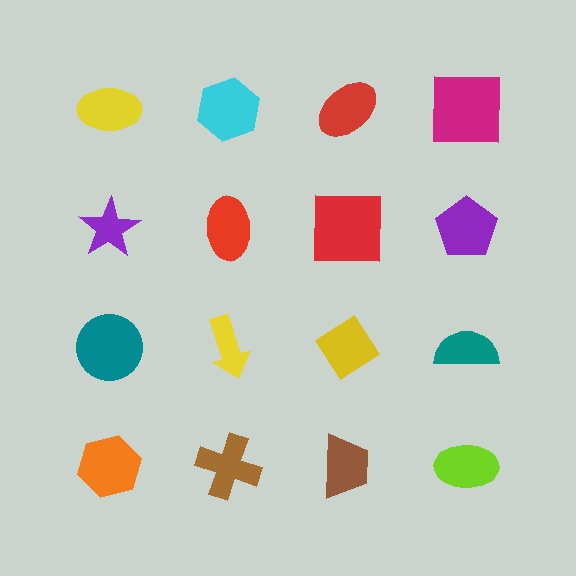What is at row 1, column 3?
A red ellipse.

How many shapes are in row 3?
4 shapes.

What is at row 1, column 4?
A magenta square.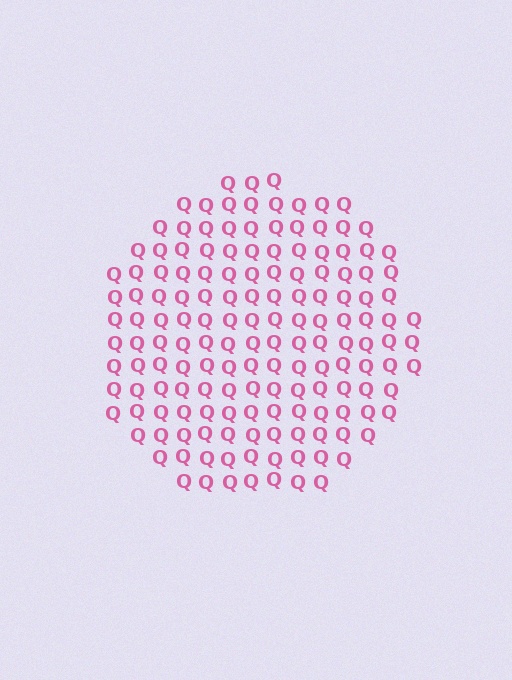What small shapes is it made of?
It is made of small letter Q's.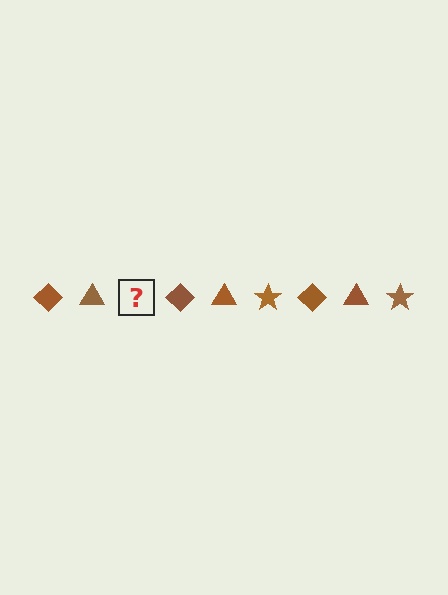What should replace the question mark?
The question mark should be replaced with a brown star.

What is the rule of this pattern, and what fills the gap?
The rule is that the pattern cycles through diamond, triangle, star shapes in brown. The gap should be filled with a brown star.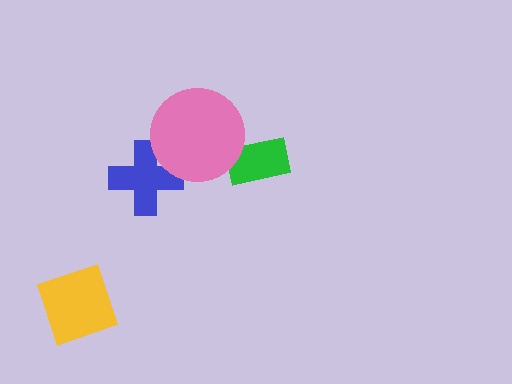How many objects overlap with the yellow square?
0 objects overlap with the yellow square.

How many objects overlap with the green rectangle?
1 object overlaps with the green rectangle.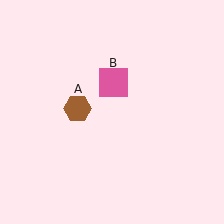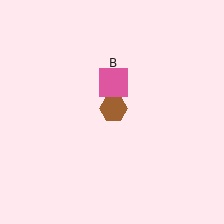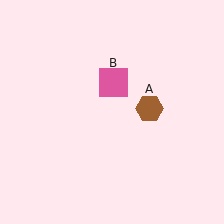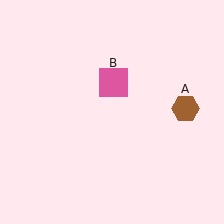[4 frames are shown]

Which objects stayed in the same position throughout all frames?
Pink square (object B) remained stationary.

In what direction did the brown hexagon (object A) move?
The brown hexagon (object A) moved right.